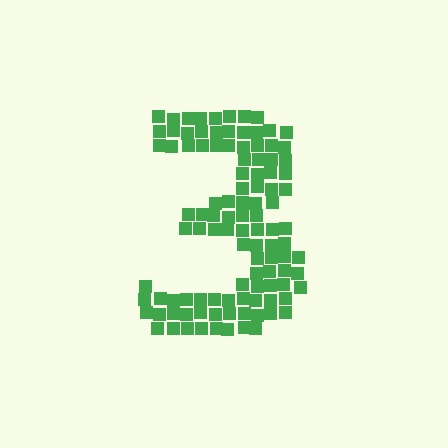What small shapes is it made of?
It is made of small squares.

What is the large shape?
The large shape is the digit 3.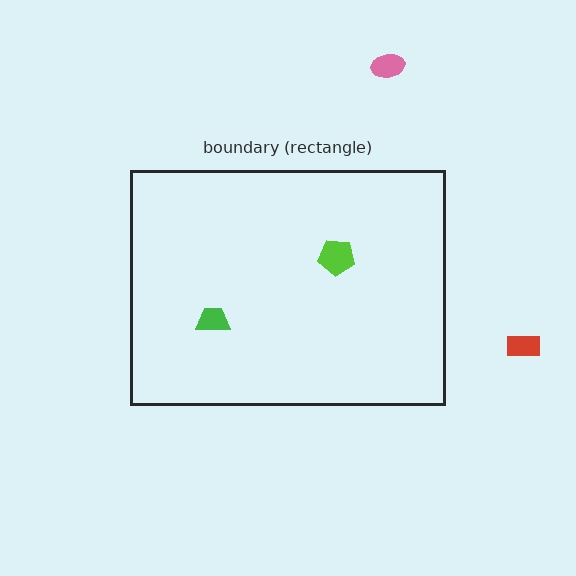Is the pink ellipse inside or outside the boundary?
Outside.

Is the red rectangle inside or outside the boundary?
Outside.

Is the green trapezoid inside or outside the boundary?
Inside.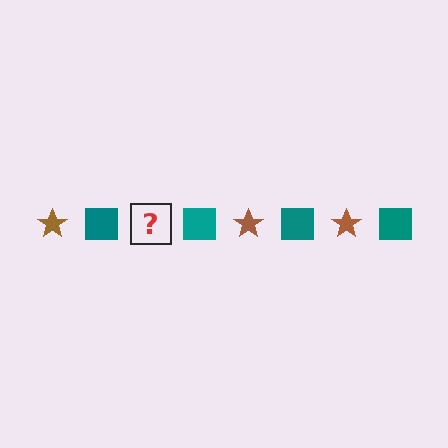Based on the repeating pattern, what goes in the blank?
The blank should be a brown star.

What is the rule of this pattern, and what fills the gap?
The rule is that the pattern alternates between brown star and teal square. The gap should be filled with a brown star.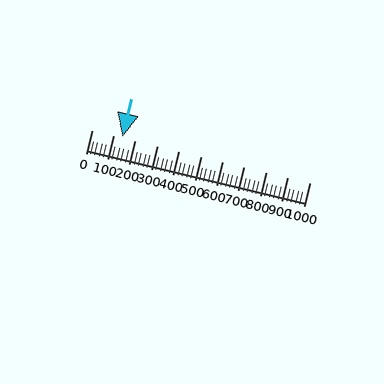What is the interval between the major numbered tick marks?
The major tick marks are spaced 100 units apart.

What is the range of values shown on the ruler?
The ruler shows values from 0 to 1000.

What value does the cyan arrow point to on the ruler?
The cyan arrow points to approximately 138.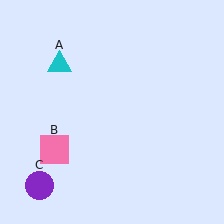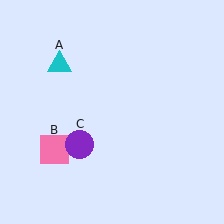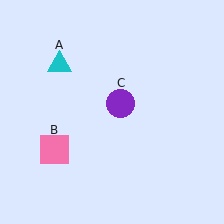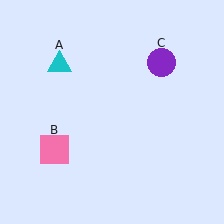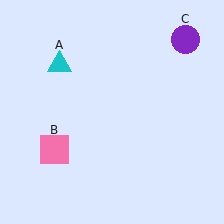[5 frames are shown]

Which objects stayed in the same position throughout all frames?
Cyan triangle (object A) and pink square (object B) remained stationary.